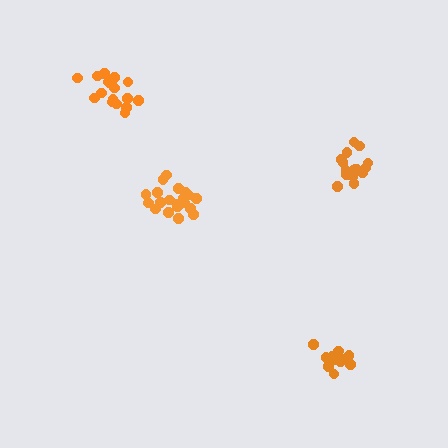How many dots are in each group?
Group 1: 20 dots, Group 2: 17 dots, Group 3: 18 dots, Group 4: 15 dots (70 total).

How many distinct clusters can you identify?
There are 4 distinct clusters.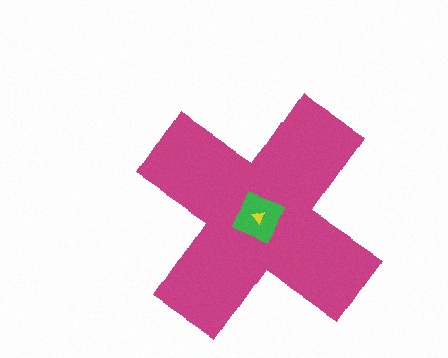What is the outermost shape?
The magenta cross.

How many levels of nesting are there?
3.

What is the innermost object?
The yellow triangle.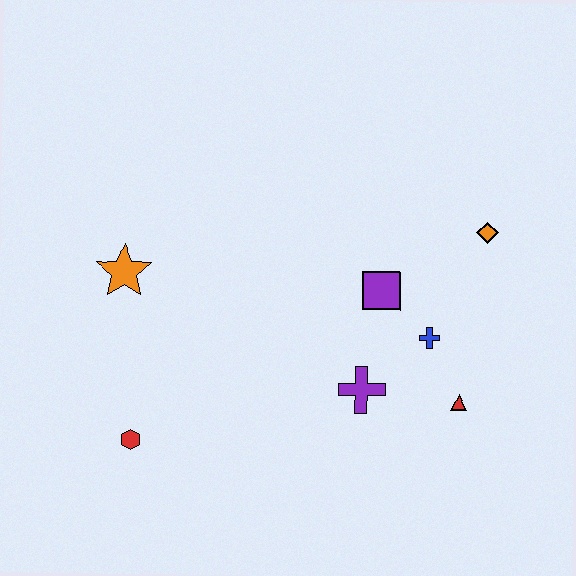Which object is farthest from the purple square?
The red hexagon is farthest from the purple square.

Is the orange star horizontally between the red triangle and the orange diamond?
No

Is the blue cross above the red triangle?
Yes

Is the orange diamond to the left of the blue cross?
No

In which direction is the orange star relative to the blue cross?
The orange star is to the left of the blue cross.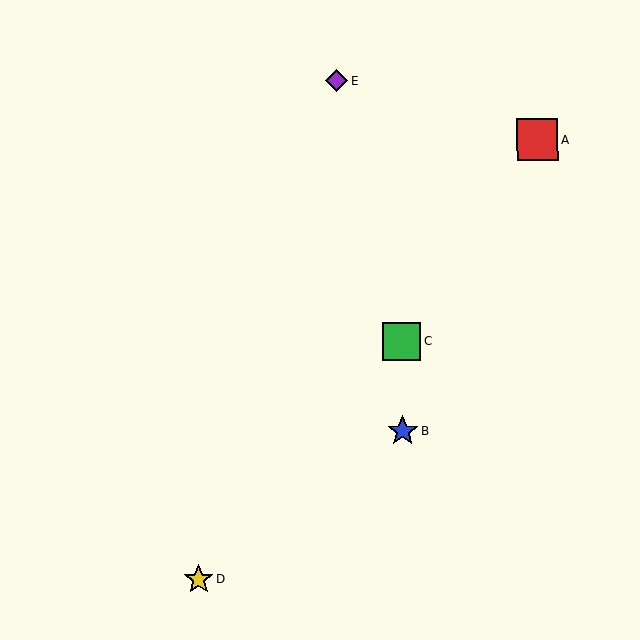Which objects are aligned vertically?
Objects B, C are aligned vertically.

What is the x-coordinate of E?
Object E is at x≈336.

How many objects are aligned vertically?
2 objects (B, C) are aligned vertically.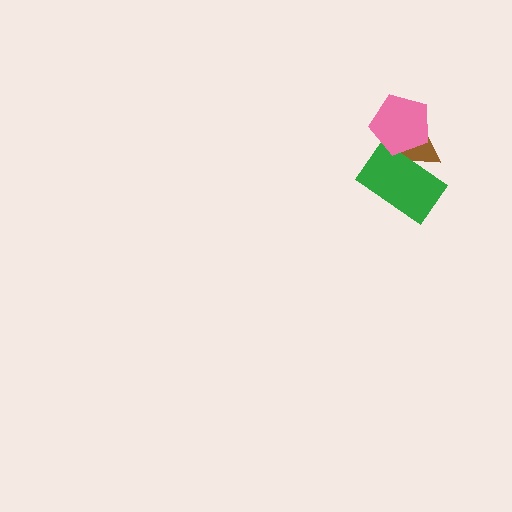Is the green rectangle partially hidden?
Yes, it is partially covered by another shape.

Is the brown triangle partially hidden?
Yes, it is partially covered by another shape.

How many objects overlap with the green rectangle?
2 objects overlap with the green rectangle.